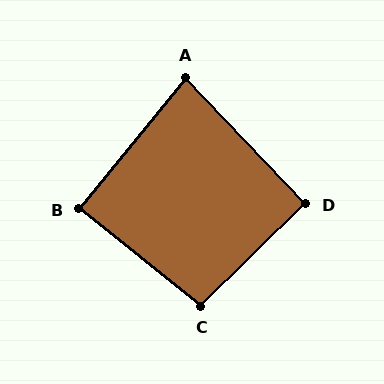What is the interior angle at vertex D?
Approximately 91 degrees (approximately right).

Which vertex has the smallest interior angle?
A, at approximately 83 degrees.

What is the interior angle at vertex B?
Approximately 89 degrees (approximately right).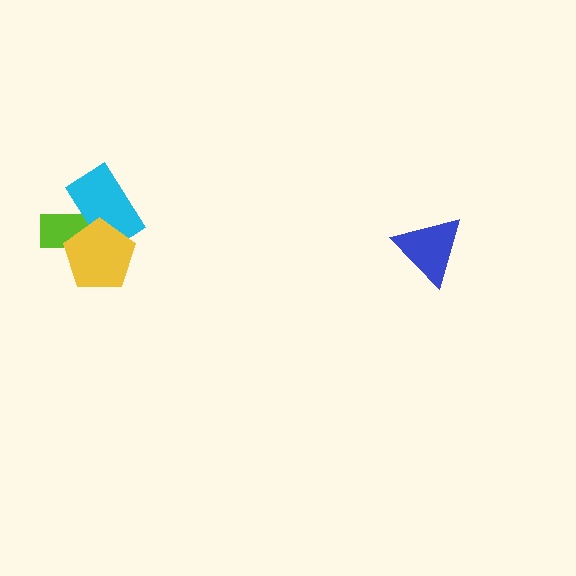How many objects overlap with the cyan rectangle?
2 objects overlap with the cyan rectangle.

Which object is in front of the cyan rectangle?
The yellow pentagon is in front of the cyan rectangle.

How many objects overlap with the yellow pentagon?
2 objects overlap with the yellow pentagon.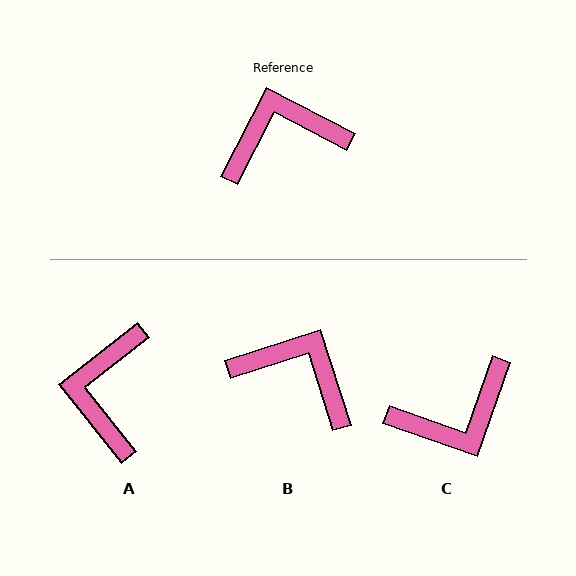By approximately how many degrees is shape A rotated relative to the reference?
Approximately 66 degrees counter-clockwise.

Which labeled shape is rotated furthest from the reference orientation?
C, about 172 degrees away.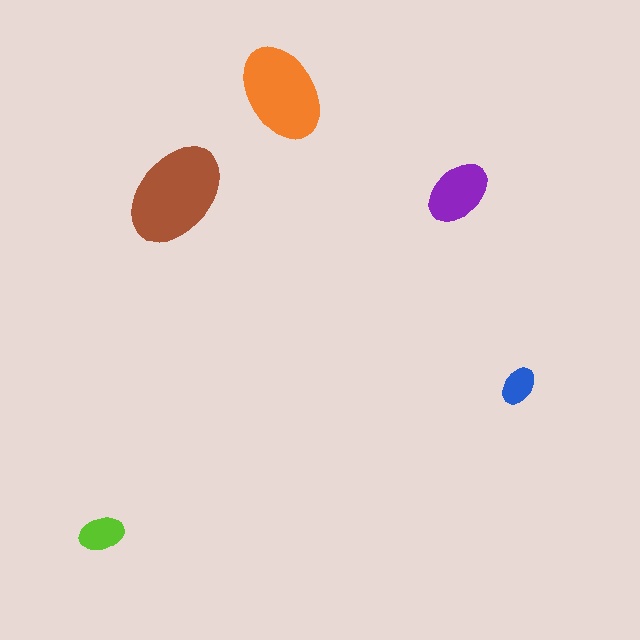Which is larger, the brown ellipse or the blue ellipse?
The brown one.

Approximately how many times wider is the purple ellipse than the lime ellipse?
About 1.5 times wider.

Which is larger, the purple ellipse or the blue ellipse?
The purple one.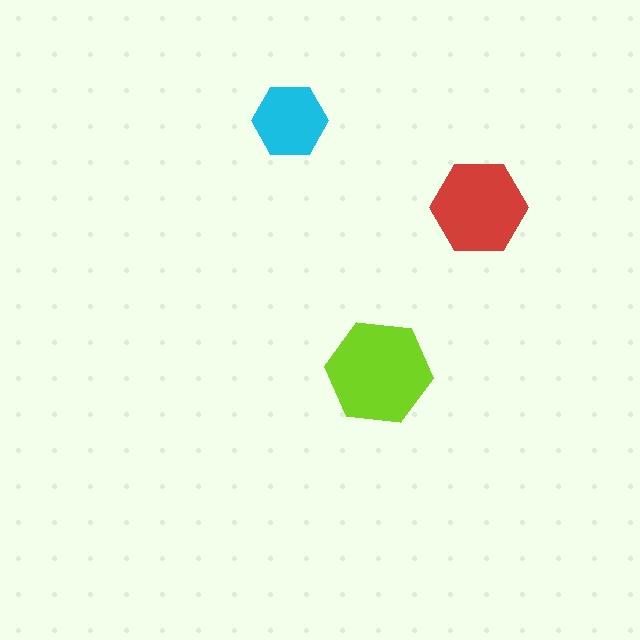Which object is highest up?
The cyan hexagon is topmost.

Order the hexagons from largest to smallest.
the lime one, the red one, the cyan one.